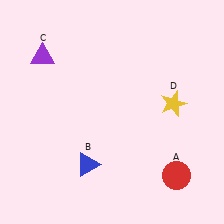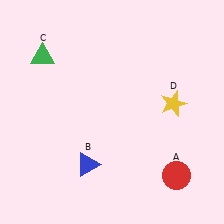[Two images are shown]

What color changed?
The triangle (C) changed from purple in Image 1 to green in Image 2.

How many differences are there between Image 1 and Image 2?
There is 1 difference between the two images.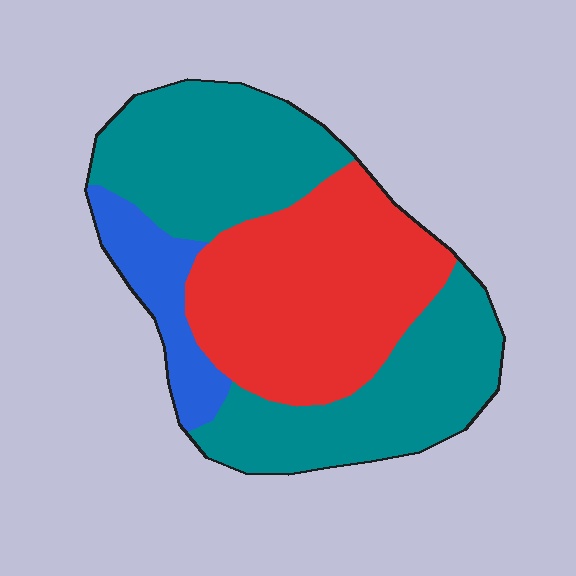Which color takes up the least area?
Blue, at roughly 10%.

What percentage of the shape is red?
Red covers 38% of the shape.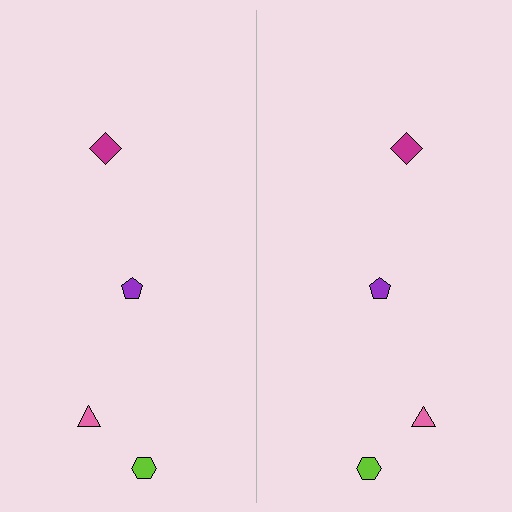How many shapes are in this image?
There are 8 shapes in this image.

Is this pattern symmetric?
Yes, this pattern has bilateral (reflection) symmetry.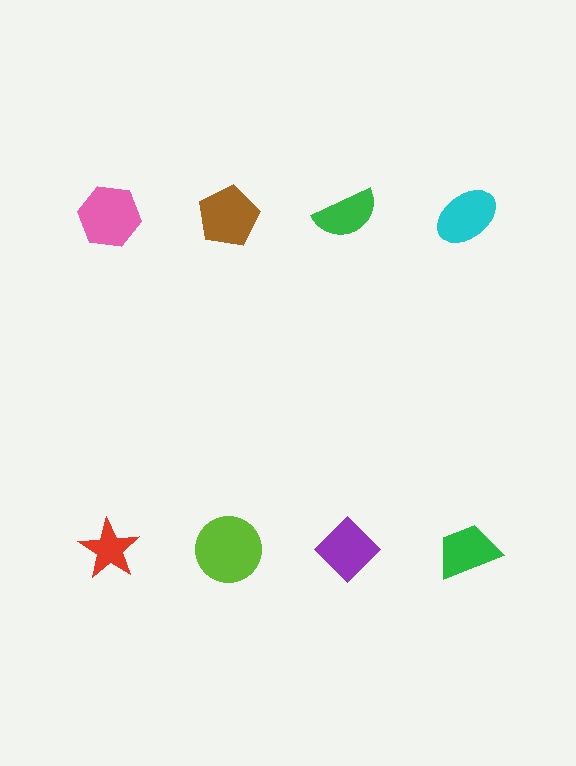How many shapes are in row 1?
4 shapes.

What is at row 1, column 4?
A cyan ellipse.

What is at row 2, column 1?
A red star.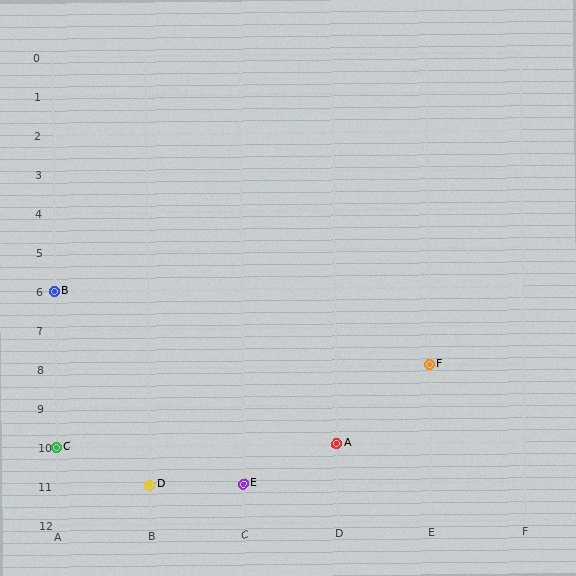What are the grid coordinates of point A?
Point A is at grid coordinates (D, 10).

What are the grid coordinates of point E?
Point E is at grid coordinates (C, 11).